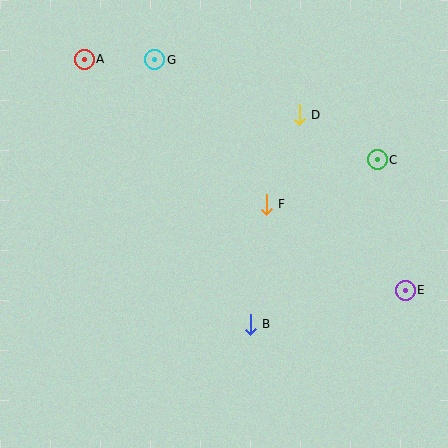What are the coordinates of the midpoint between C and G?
The midpoint between C and G is at (266, 110).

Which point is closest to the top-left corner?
Point A is closest to the top-left corner.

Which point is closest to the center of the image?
Point F at (266, 204) is closest to the center.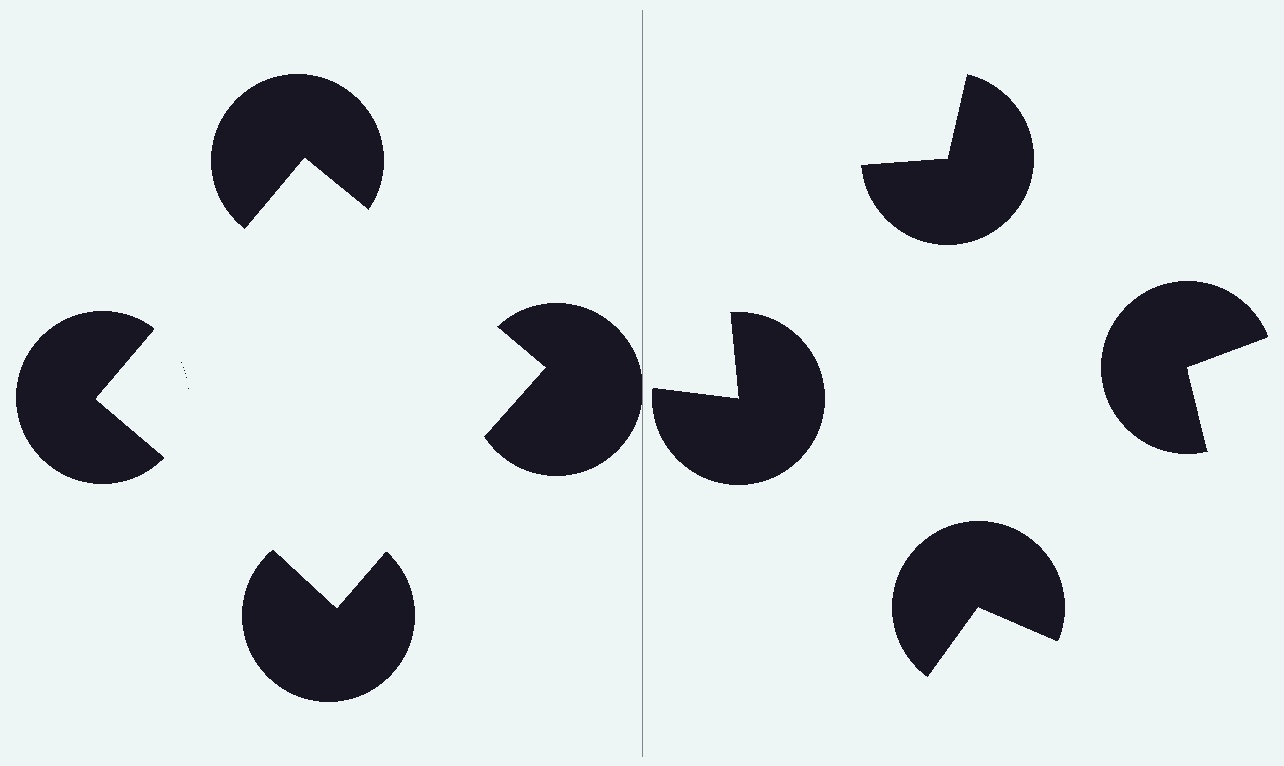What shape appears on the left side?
An illusory square.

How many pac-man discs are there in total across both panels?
8 — 4 on each side.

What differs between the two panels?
The pac-man discs are positioned identically on both sides; only the wedge orientations differ. On the left they align to a square; on the right they are misaligned.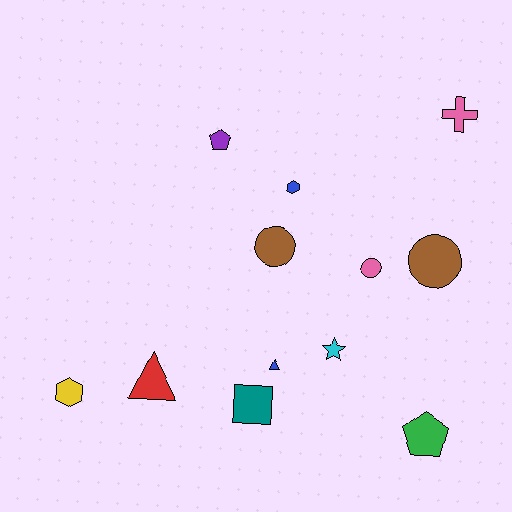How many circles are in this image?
There are 3 circles.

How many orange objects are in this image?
There are no orange objects.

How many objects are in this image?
There are 12 objects.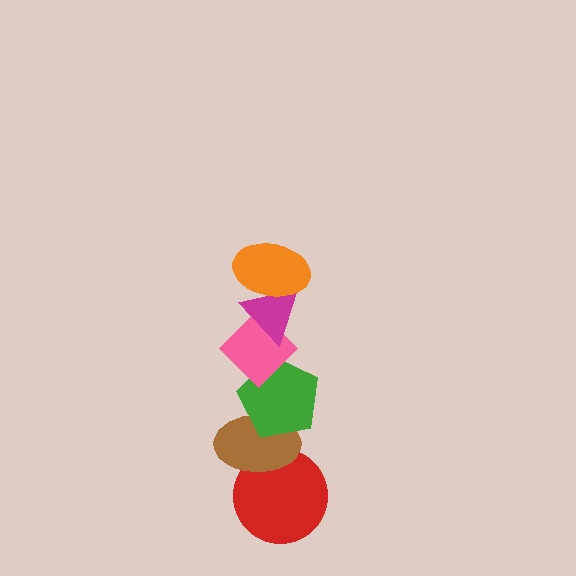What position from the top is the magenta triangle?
The magenta triangle is 2nd from the top.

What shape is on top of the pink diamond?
The magenta triangle is on top of the pink diamond.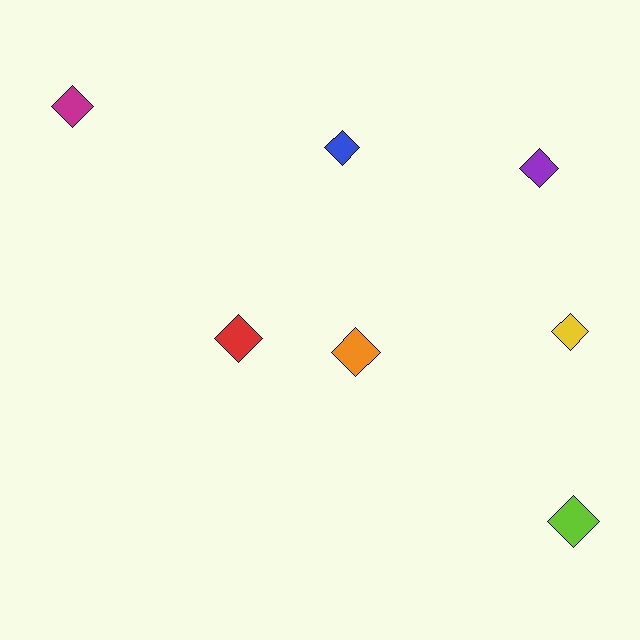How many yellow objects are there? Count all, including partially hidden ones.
There is 1 yellow object.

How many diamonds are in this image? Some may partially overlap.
There are 7 diamonds.